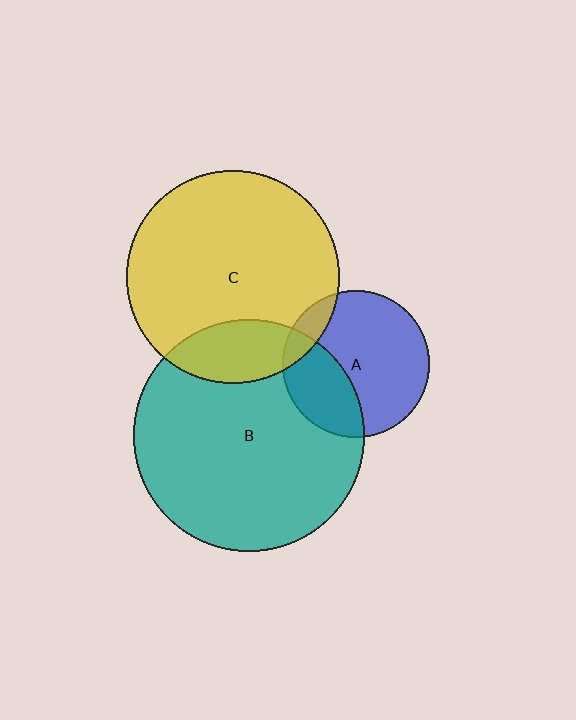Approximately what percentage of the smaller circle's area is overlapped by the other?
Approximately 35%.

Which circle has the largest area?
Circle B (teal).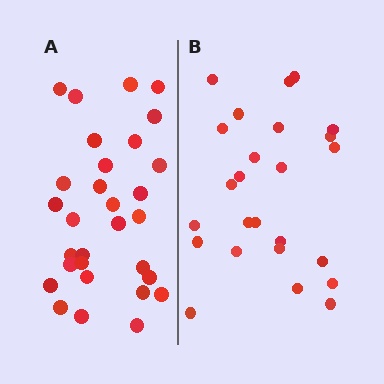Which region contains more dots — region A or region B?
Region A (the left region) has more dots.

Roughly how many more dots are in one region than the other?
Region A has about 5 more dots than region B.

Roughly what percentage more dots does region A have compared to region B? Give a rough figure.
About 20% more.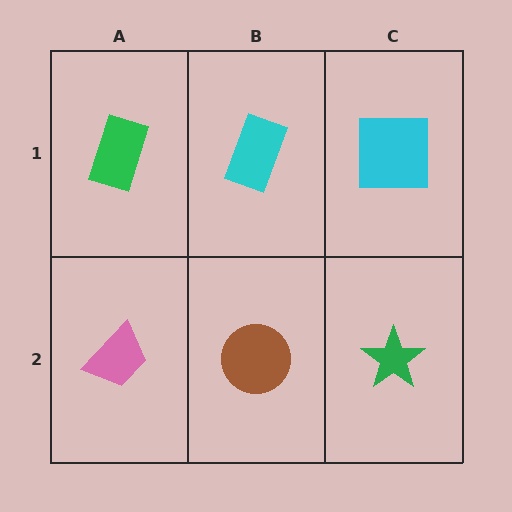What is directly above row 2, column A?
A green rectangle.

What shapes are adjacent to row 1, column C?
A green star (row 2, column C), a cyan rectangle (row 1, column B).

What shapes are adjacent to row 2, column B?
A cyan rectangle (row 1, column B), a pink trapezoid (row 2, column A), a green star (row 2, column C).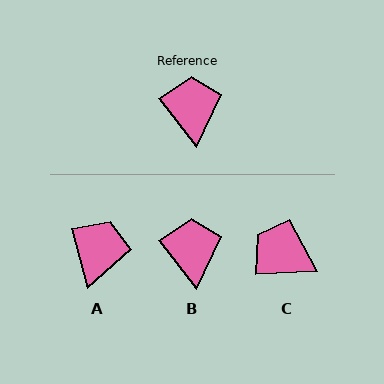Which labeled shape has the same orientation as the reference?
B.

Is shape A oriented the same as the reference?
No, it is off by about 23 degrees.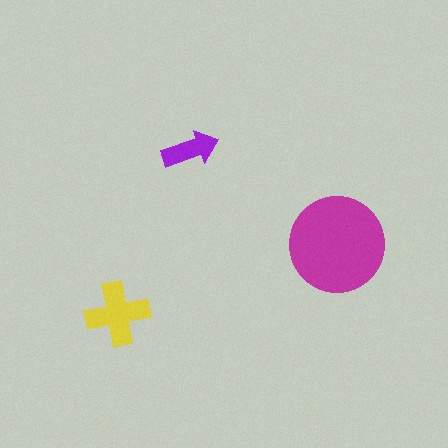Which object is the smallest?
The purple arrow.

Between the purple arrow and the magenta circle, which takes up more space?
The magenta circle.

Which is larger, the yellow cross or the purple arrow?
The yellow cross.